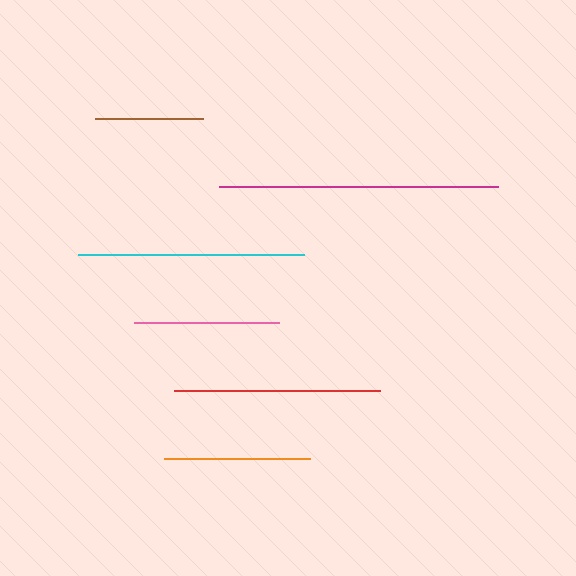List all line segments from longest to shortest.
From longest to shortest: magenta, cyan, red, orange, pink, brown.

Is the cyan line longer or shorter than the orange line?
The cyan line is longer than the orange line.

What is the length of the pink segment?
The pink segment is approximately 145 pixels long.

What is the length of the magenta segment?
The magenta segment is approximately 278 pixels long.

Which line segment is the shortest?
The brown line is the shortest at approximately 108 pixels.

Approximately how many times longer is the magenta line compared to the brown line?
The magenta line is approximately 2.6 times the length of the brown line.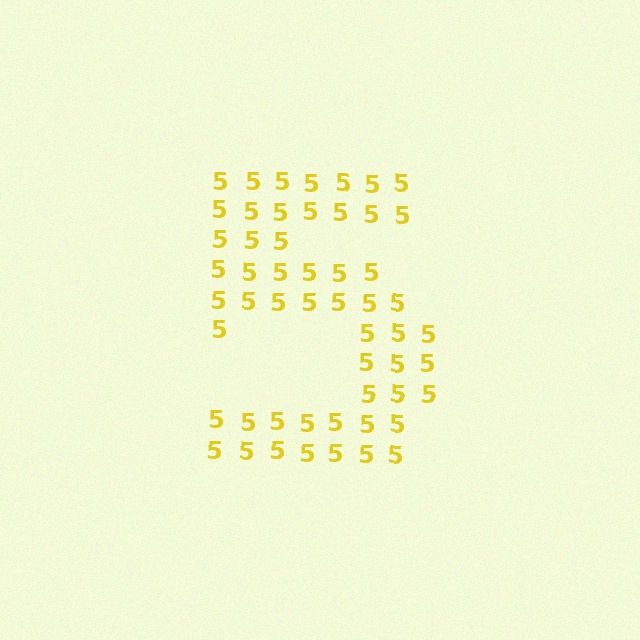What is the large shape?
The large shape is the digit 5.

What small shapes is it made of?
It is made of small digit 5's.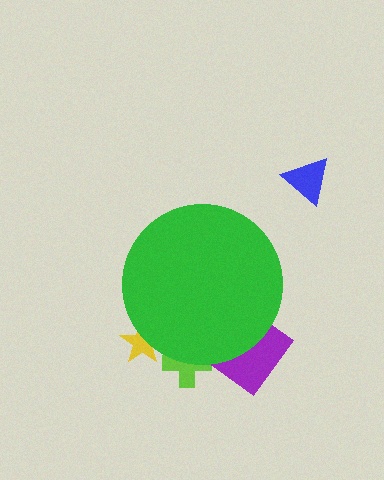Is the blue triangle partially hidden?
No, the blue triangle is fully visible.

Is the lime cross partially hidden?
Yes, the lime cross is partially hidden behind the green circle.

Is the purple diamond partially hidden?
Yes, the purple diamond is partially hidden behind the green circle.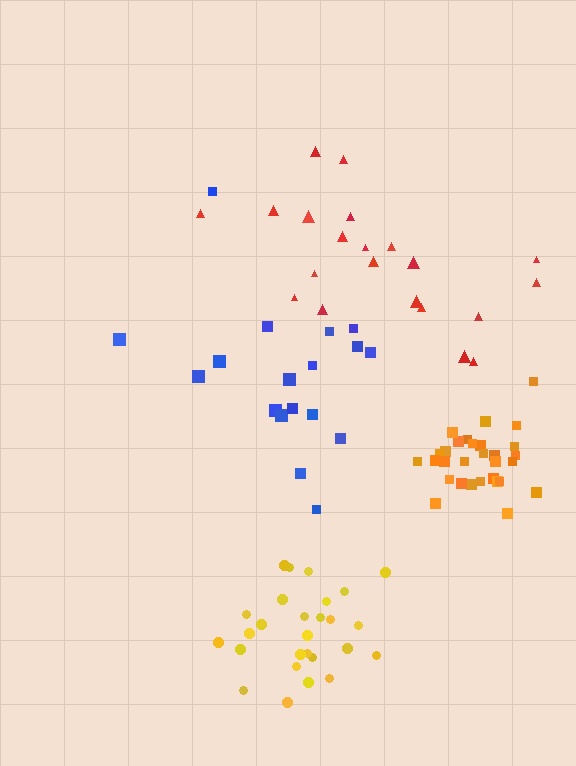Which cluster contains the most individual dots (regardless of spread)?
Orange (30).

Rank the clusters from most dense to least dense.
orange, yellow, red, blue.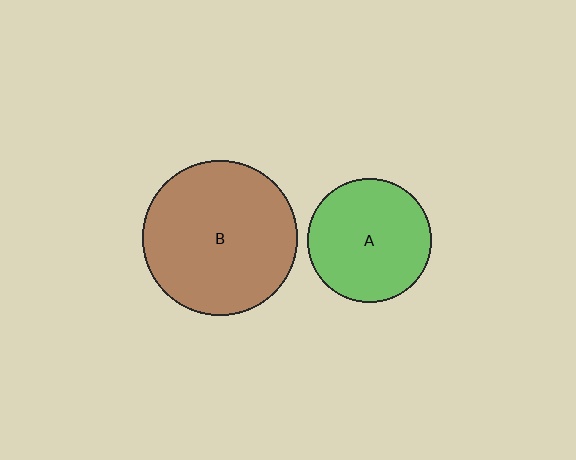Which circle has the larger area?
Circle B (brown).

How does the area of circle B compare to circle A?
Approximately 1.6 times.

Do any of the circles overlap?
No, none of the circles overlap.